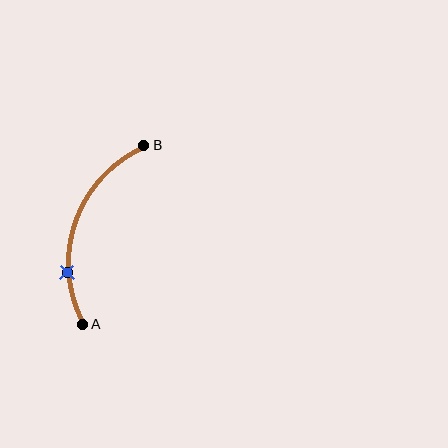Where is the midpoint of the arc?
The arc midpoint is the point on the curve farthest from the straight line joining A and B. It sits to the left of that line.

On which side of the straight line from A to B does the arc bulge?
The arc bulges to the left of the straight line connecting A and B.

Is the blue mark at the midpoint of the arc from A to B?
No. The blue mark lies on the arc but is closer to endpoint A. The arc midpoint would be at the point on the curve equidistant along the arc from both A and B.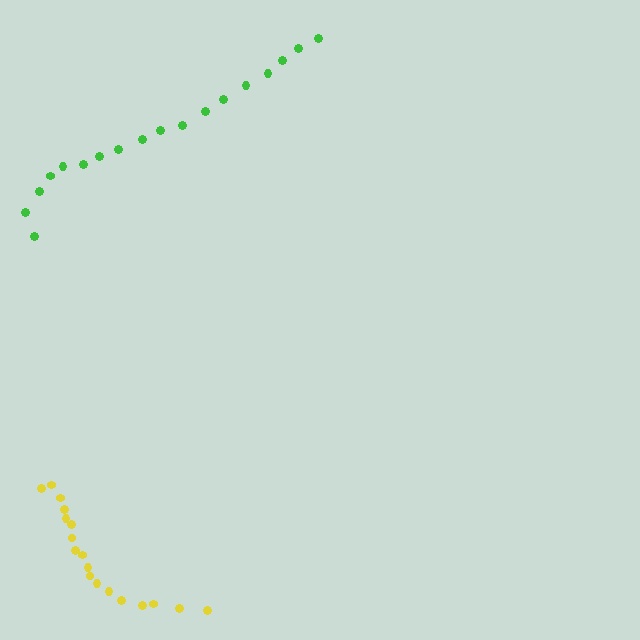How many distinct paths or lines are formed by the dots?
There are 2 distinct paths.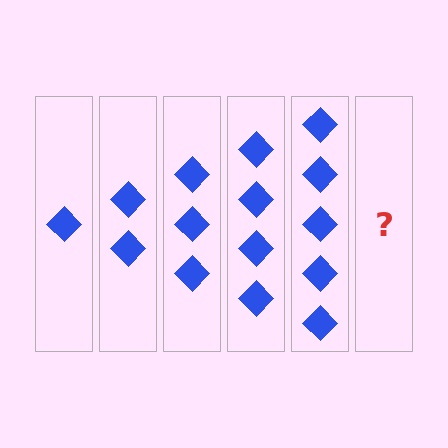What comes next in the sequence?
The next element should be 6 diamonds.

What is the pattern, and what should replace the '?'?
The pattern is that each step adds one more diamond. The '?' should be 6 diamonds.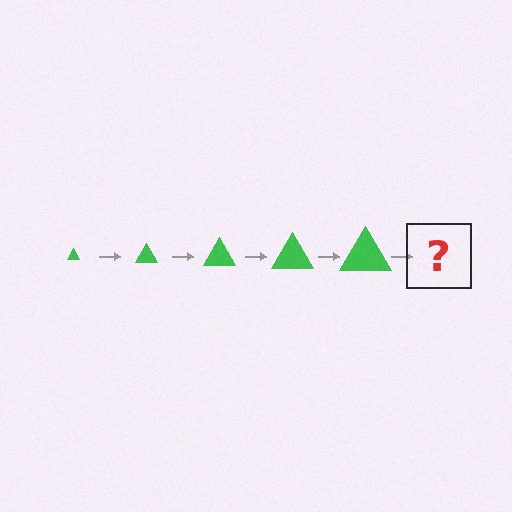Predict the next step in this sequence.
The next step is a green triangle, larger than the previous one.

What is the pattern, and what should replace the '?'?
The pattern is that the triangle gets progressively larger each step. The '?' should be a green triangle, larger than the previous one.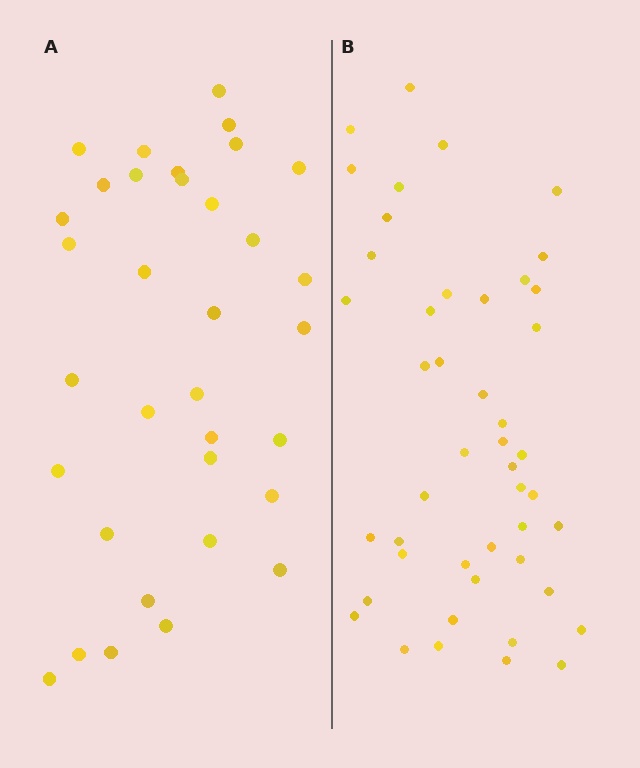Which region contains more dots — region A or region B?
Region B (the right region) has more dots.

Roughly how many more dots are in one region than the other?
Region B has roughly 12 or so more dots than region A.